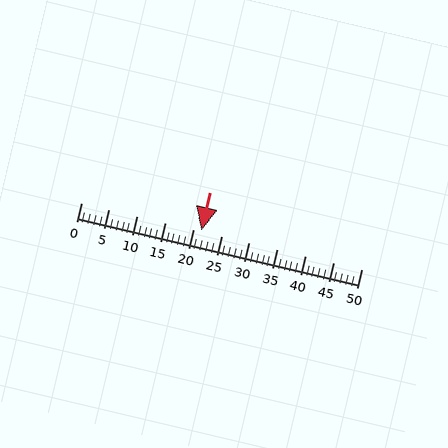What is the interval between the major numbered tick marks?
The major tick marks are spaced 5 units apart.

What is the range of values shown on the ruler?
The ruler shows values from 0 to 50.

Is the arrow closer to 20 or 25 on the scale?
The arrow is closer to 20.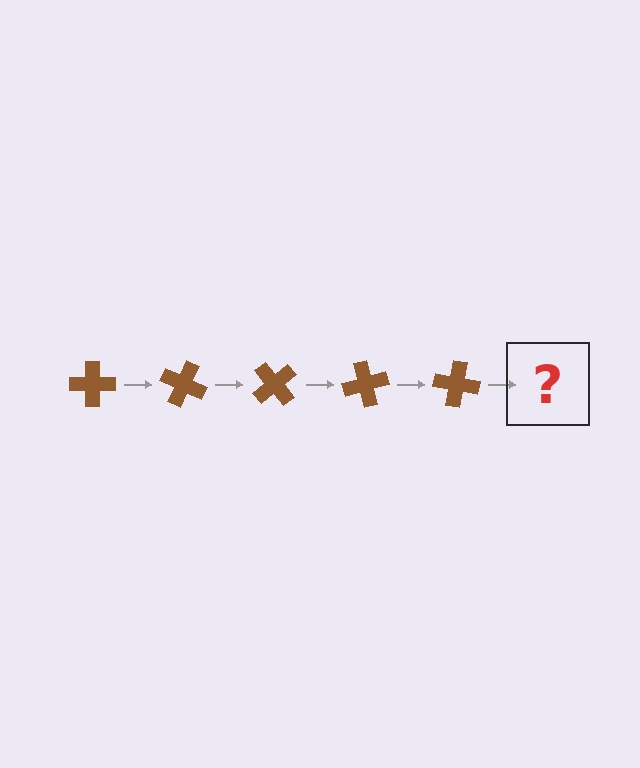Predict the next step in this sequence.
The next step is a brown cross rotated 125 degrees.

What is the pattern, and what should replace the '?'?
The pattern is that the cross rotates 25 degrees each step. The '?' should be a brown cross rotated 125 degrees.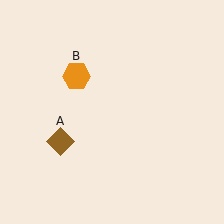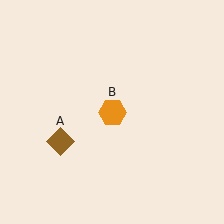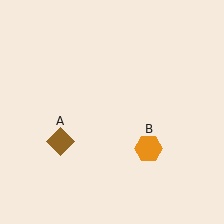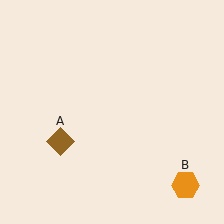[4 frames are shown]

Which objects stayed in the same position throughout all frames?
Brown diamond (object A) remained stationary.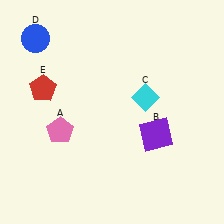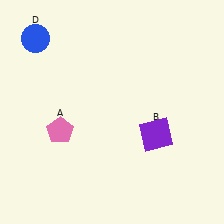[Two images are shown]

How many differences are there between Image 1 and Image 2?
There are 2 differences between the two images.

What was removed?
The cyan diamond (C), the red pentagon (E) were removed in Image 2.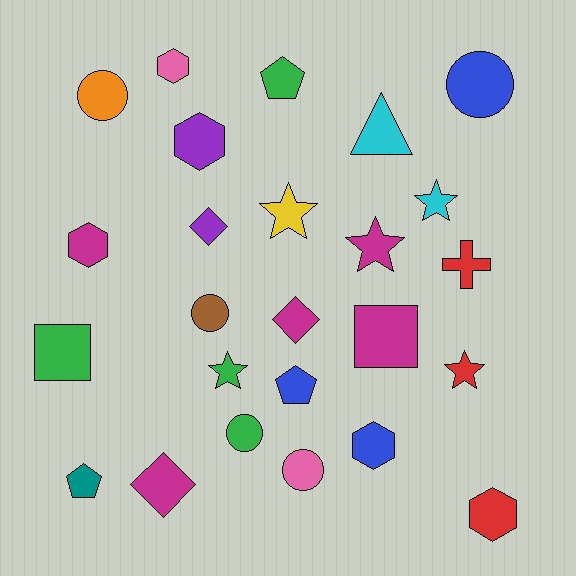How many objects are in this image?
There are 25 objects.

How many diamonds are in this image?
There are 3 diamonds.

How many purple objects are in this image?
There are 2 purple objects.